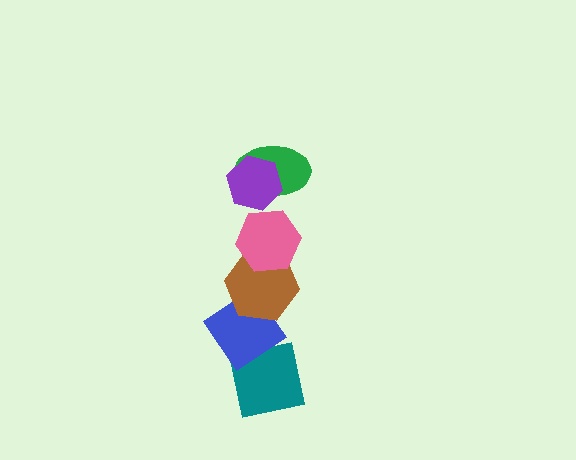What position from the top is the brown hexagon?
The brown hexagon is 4th from the top.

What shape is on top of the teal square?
The blue diamond is on top of the teal square.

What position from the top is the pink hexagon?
The pink hexagon is 3rd from the top.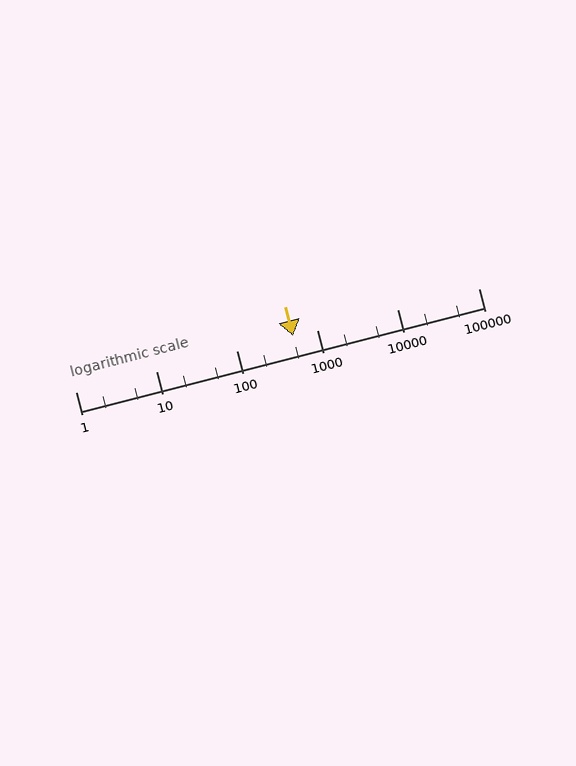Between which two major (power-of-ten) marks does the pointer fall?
The pointer is between 100 and 1000.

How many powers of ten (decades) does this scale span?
The scale spans 5 decades, from 1 to 100000.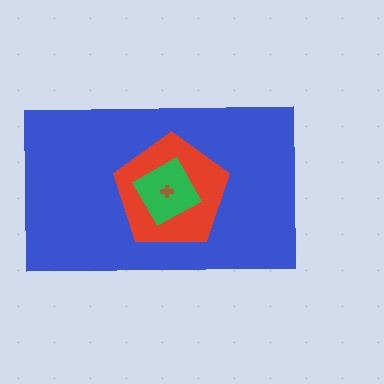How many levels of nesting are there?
4.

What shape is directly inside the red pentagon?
The green square.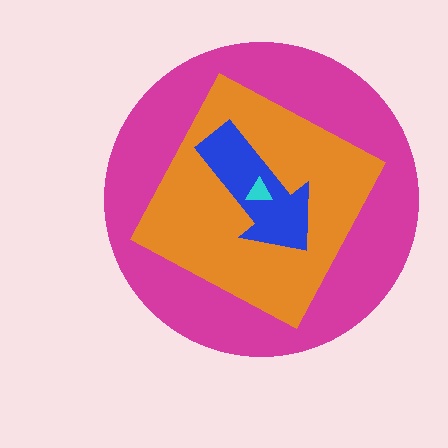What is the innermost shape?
The cyan triangle.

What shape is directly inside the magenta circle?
The orange square.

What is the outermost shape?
The magenta circle.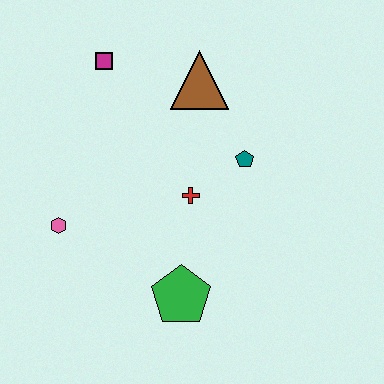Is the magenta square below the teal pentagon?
No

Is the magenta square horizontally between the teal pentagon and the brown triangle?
No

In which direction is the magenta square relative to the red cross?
The magenta square is above the red cross.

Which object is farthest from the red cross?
The magenta square is farthest from the red cross.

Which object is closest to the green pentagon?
The red cross is closest to the green pentagon.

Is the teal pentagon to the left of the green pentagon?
No